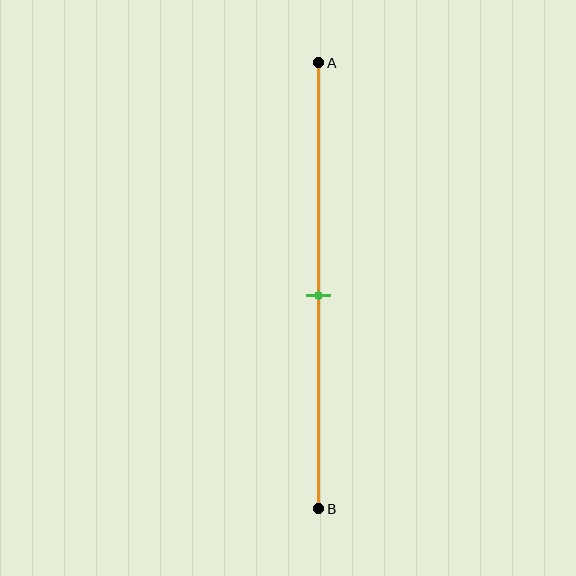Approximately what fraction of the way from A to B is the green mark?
The green mark is approximately 50% of the way from A to B.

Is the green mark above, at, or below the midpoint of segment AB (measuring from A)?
The green mark is approximately at the midpoint of segment AB.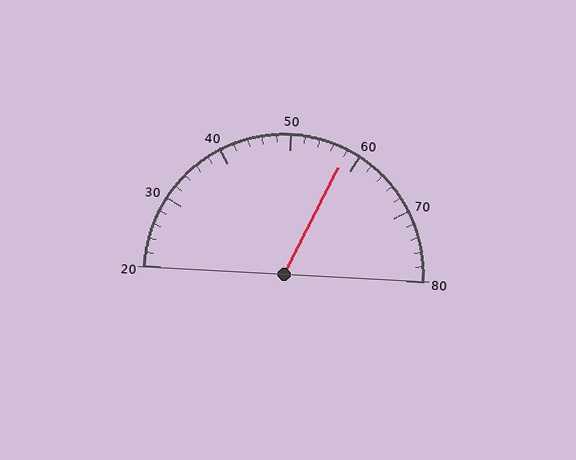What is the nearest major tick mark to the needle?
The nearest major tick mark is 60.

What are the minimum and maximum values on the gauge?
The gauge ranges from 20 to 80.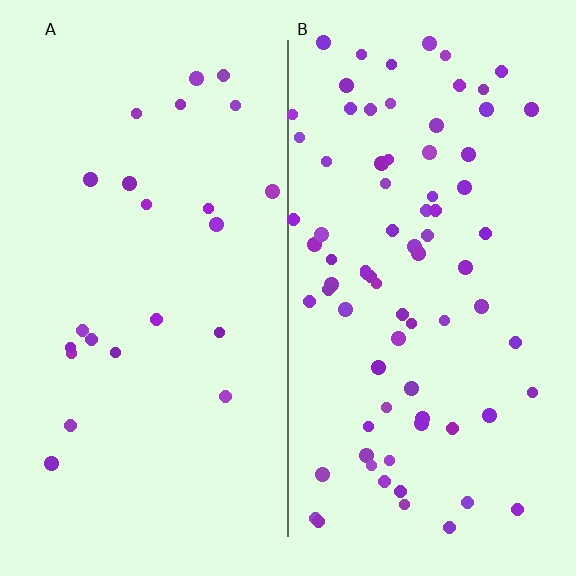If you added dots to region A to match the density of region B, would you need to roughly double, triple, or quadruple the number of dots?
Approximately triple.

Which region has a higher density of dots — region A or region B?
B (the right).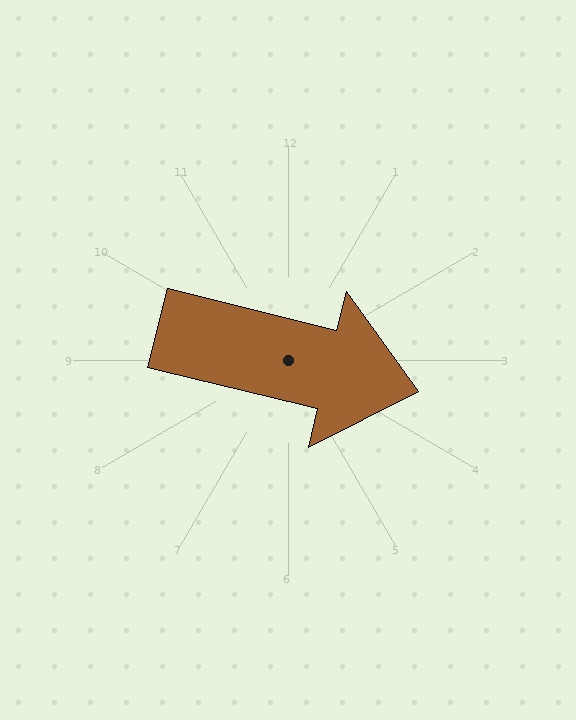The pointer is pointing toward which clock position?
Roughly 3 o'clock.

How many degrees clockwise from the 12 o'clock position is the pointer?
Approximately 104 degrees.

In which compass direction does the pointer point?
East.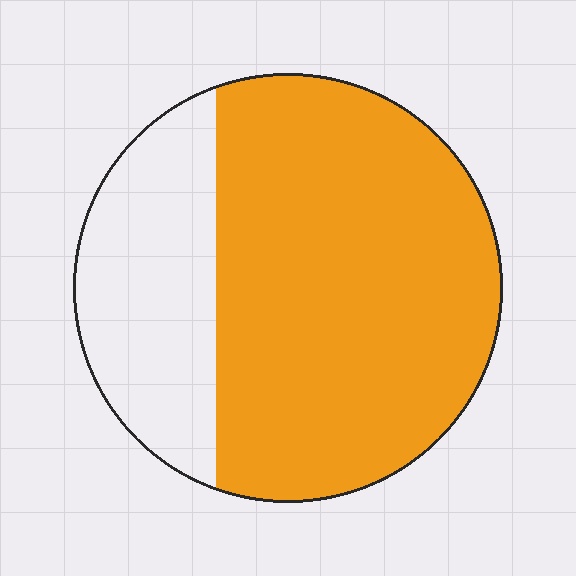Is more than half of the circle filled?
Yes.